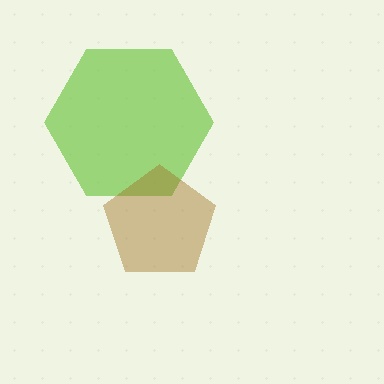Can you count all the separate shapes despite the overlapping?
Yes, there are 2 separate shapes.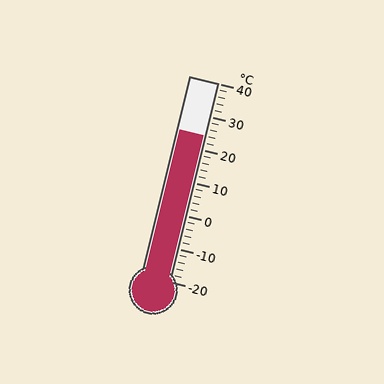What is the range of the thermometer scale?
The thermometer scale ranges from -20°C to 40°C.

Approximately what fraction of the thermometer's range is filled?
The thermometer is filled to approximately 75% of its range.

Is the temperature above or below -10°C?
The temperature is above -10°C.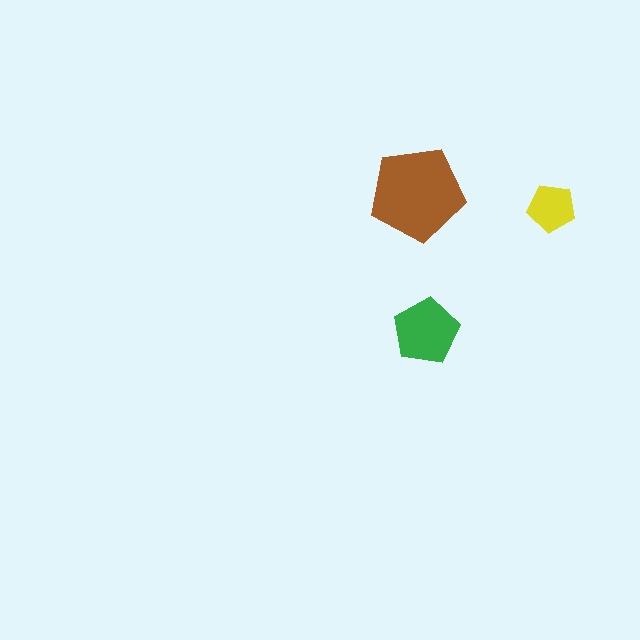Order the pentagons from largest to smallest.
the brown one, the green one, the yellow one.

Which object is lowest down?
The green pentagon is bottommost.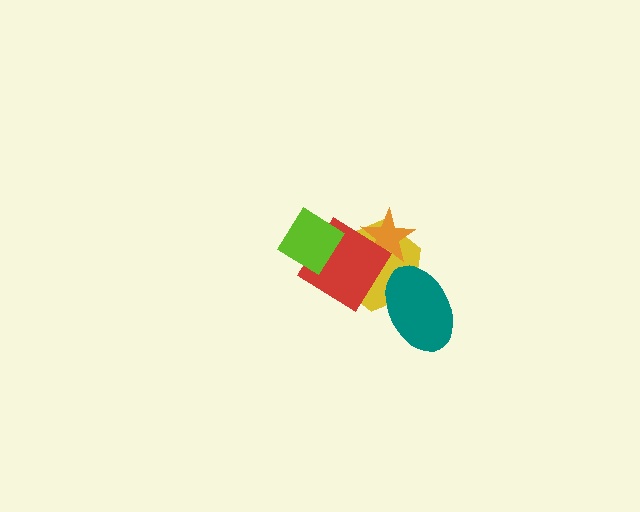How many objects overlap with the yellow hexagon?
4 objects overlap with the yellow hexagon.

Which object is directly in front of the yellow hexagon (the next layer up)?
The orange star is directly in front of the yellow hexagon.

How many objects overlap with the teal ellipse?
1 object overlaps with the teal ellipse.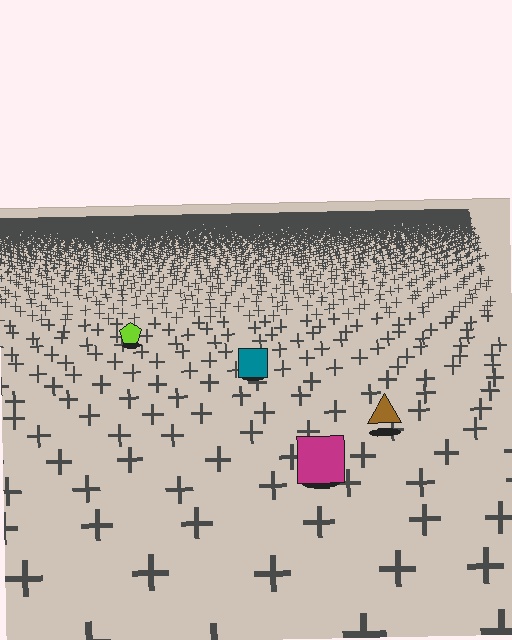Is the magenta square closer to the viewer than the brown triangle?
Yes. The magenta square is closer — you can tell from the texture gradient: the ground texture is coarser near it.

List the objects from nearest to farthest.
From nearest to farthest: the magenta square, the brown triangle, the teal square, the lime pentagon.